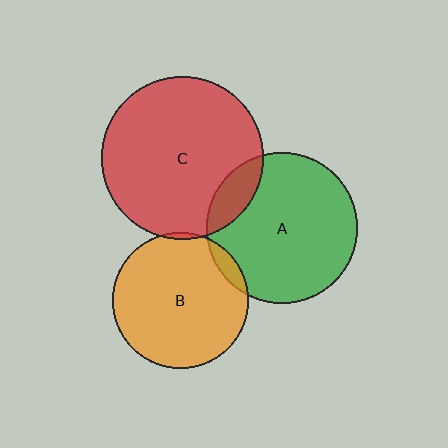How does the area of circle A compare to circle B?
Approximately 1.2 times.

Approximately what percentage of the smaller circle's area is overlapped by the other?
Approximately 5%.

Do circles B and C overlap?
Yes.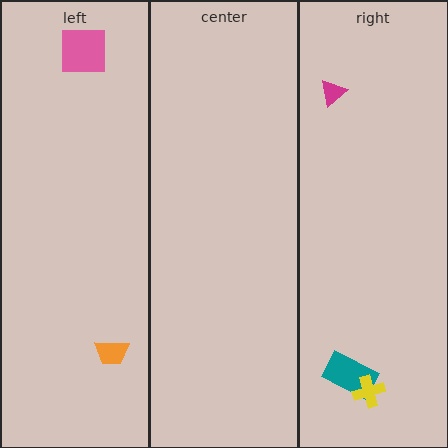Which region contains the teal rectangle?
The right region.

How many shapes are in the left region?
2.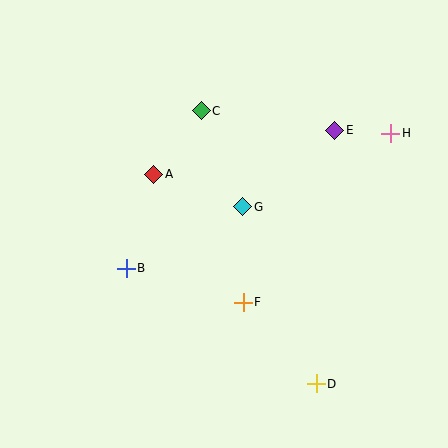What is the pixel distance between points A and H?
The distance between A and H is 240 pixels.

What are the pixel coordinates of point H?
Point H is at (391, 133).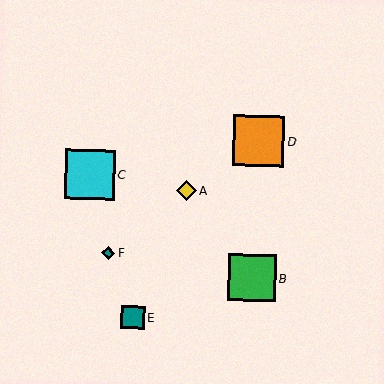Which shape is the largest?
The orange square (labeled D) is the largest.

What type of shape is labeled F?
Shape F is a teal diamond.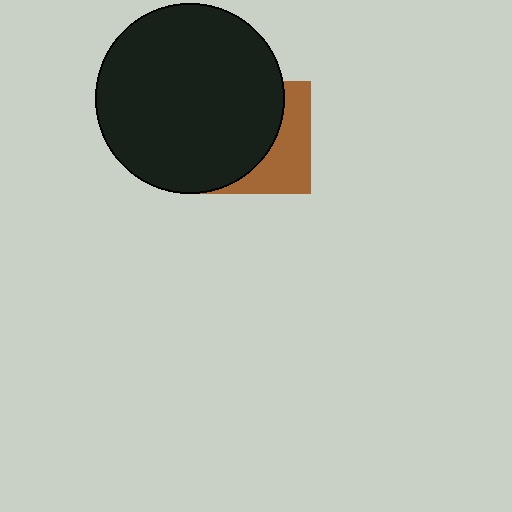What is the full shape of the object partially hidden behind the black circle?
The partially hidden object is a brown square.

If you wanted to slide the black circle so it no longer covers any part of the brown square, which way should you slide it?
Slide it left — that is the most direct way to separate the two shapes.